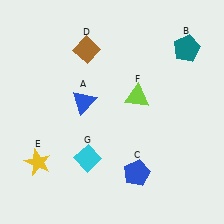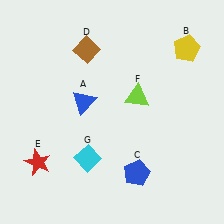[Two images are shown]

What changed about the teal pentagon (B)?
In Image 1, B is teal. In Image 2, it changed to yellow.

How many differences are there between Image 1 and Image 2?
There are 2 differences between the two images.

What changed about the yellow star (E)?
In Image 1, E is yellow. In Image 2, it changed to red.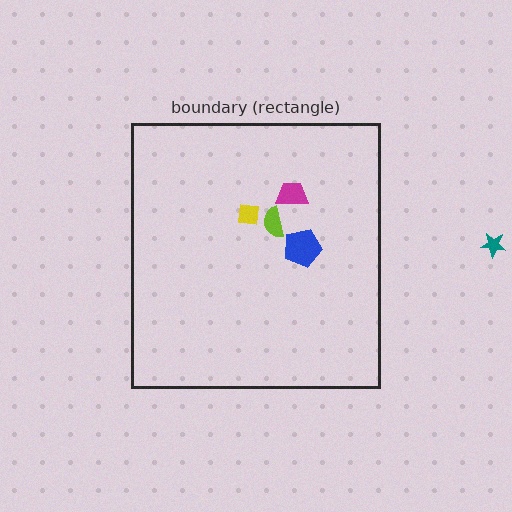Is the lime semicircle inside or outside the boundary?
Inside.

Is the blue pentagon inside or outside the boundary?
Inside.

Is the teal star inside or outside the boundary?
Outside.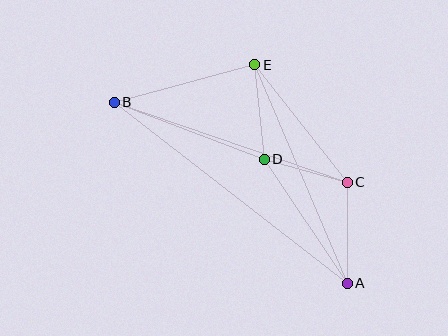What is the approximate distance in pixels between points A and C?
The distance between A and C is approximately 101 pixels.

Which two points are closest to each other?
Points C and D are closest to each other.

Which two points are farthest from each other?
Points A and B are farthest from each other.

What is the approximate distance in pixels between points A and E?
The distance between A and E is approximately 237 pixels.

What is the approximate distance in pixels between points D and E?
The distance between D and E is approximately 95 pixels.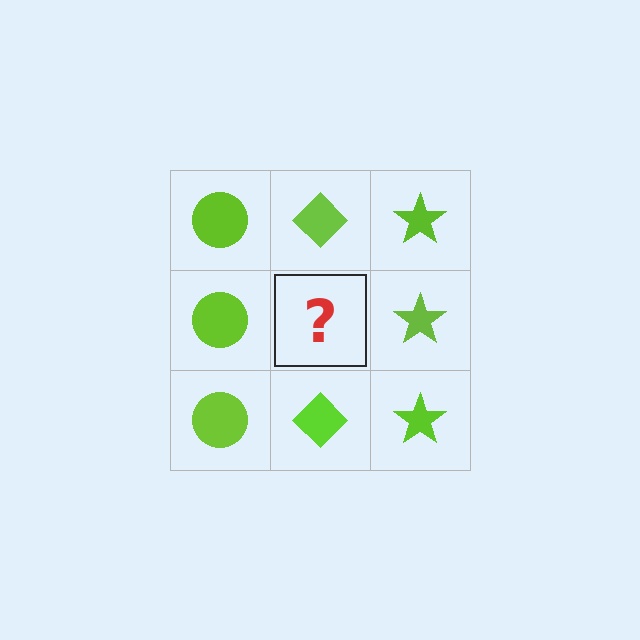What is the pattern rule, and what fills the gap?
The rule is that each column has a consistent shape. The gap should be filled with a lime diamond.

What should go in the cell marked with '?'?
The missing cell should contain a lime diamond.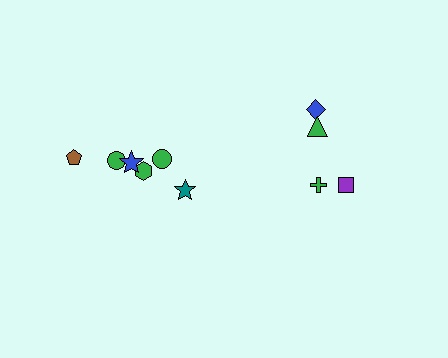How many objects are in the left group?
There are 6 objects.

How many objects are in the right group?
There are 4 objects.